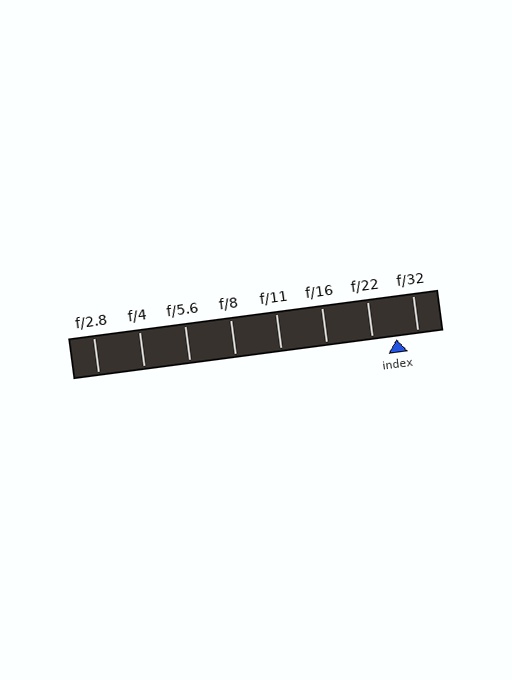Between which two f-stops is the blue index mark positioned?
The index mark is between f/22 and f/32.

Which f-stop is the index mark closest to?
The index mark is closest to f/32.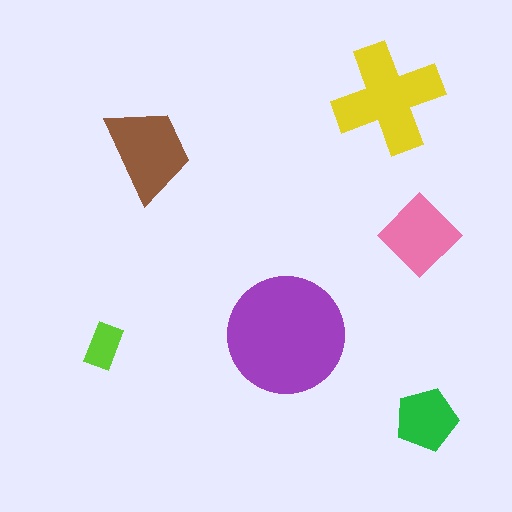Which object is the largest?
The purple circle.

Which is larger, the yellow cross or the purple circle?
The purple circle.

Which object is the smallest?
The lime rectangle.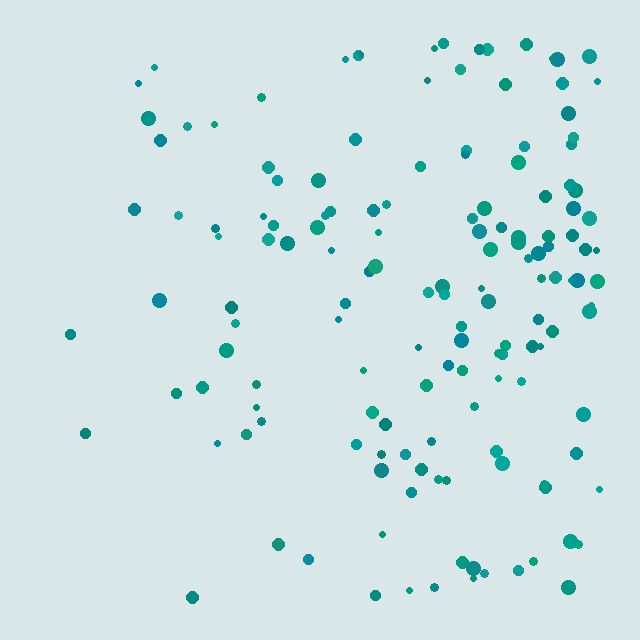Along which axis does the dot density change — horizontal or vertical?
Horizontal.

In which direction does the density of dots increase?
From left to right, with the right side densest.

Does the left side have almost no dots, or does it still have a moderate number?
Still a moderate number, just noticeably fewer than the right.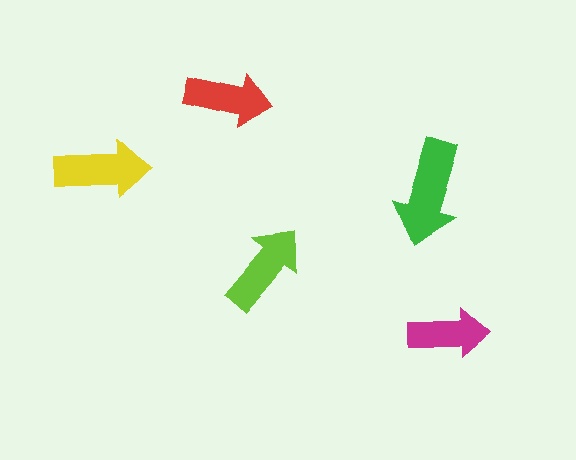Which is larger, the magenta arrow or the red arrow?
The red one.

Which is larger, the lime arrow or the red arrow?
The lime one.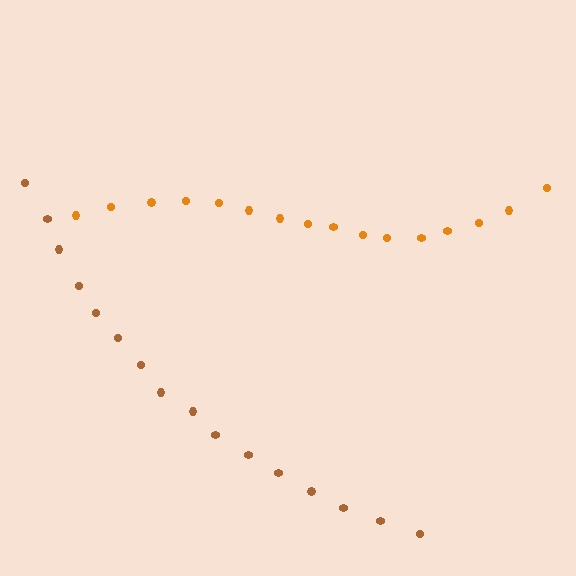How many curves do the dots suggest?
There are 2 distinct paths.